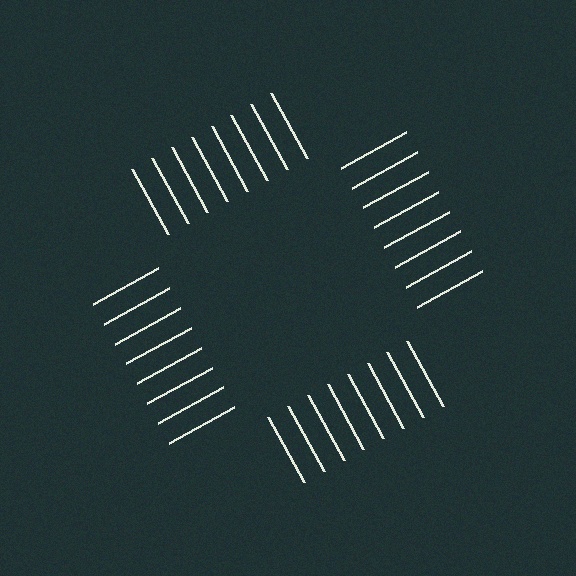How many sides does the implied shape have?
4 sides — the line-ends trace a square.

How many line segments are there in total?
32 — 8 along each of the 4 edges.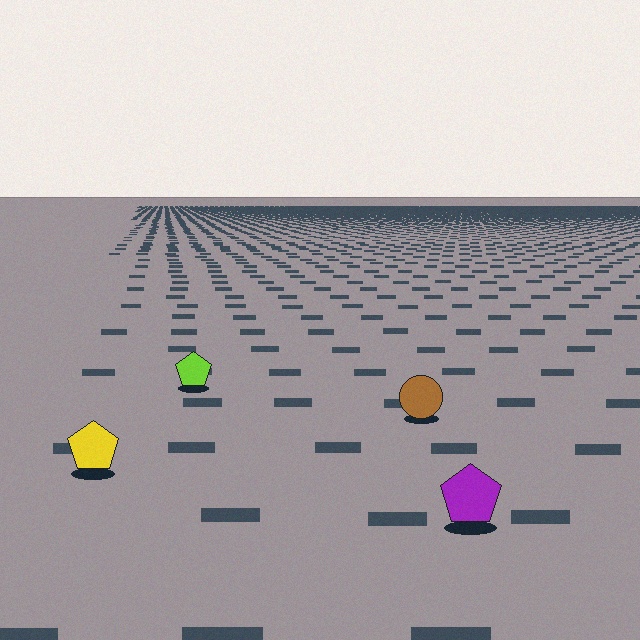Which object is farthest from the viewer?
The lime pentagon is farthest from the viewer. It appears smaller and the ground texture around it is denser.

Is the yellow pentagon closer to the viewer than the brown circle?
Yes. The yellow pentagon is closer — you can tell from the texture gradient: the ground texture is coarser near it.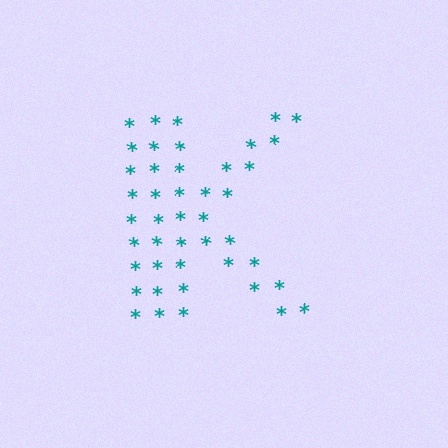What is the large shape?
The large shape is the letter K.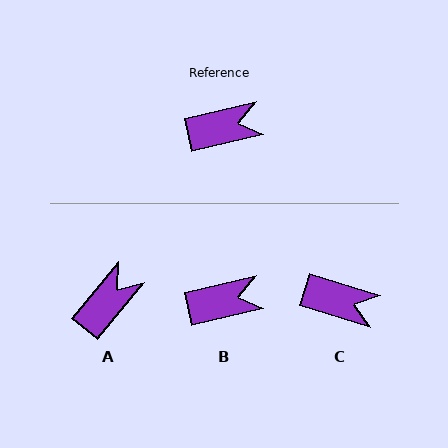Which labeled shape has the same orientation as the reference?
B.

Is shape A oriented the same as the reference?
No, it is off by about 37 degrees.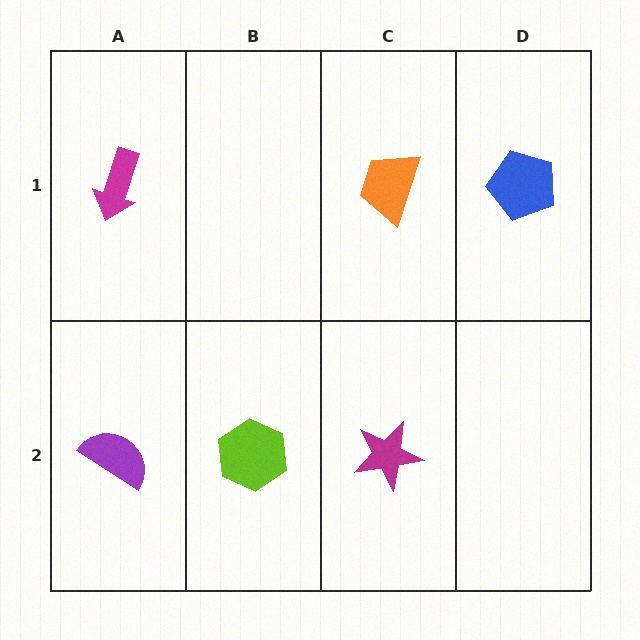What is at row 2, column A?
A purple semicircle.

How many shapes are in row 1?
3 shapes.